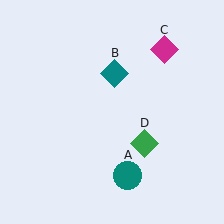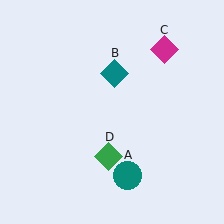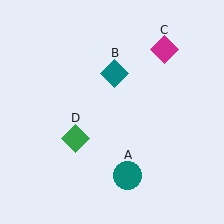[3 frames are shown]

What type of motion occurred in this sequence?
The green diamond (object D) rotated clockwise around the center of the scene.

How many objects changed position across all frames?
1 object changed position: green diamond (object D).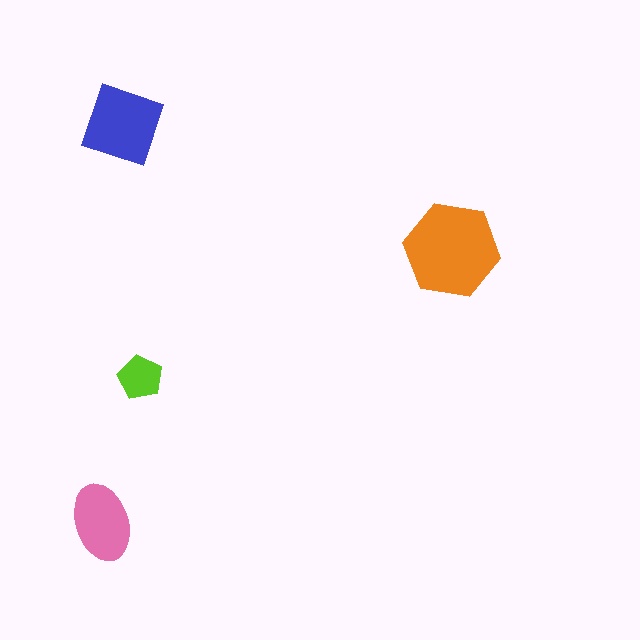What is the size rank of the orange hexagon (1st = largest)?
1st.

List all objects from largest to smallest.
The orange hexagon, the blue diamond, the pink ellipse, the lime pentagon.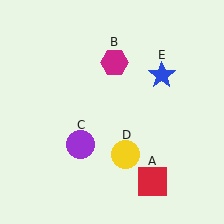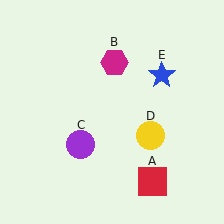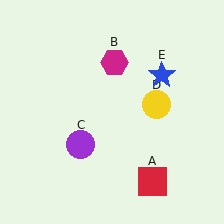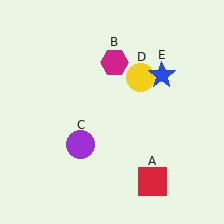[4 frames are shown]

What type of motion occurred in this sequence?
The yellow circle (object D) rotated counterclockwise around the center of the scene.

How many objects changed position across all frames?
1 object changed position: yellow circle (object D).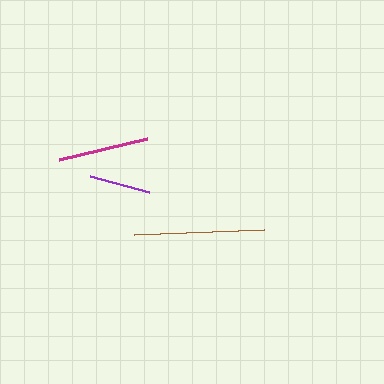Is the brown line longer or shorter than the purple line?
The brown line is longer than the purple line.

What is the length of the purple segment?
The purple segment is approximately 62 pixels long.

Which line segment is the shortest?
The purple line is the shortest at approximately 62 pixels.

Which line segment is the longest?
The brown line is the longest at approximately 130 pixels.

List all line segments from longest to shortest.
From longest to shortest: brown, magenta, purple.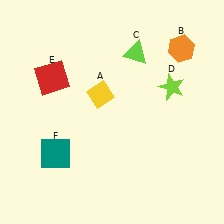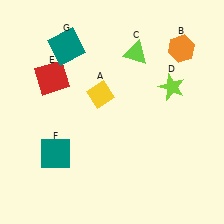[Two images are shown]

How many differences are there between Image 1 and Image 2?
There is 1 difference between the two images.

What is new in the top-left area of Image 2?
A teal square (G) was added in the top-left area of Image 2.